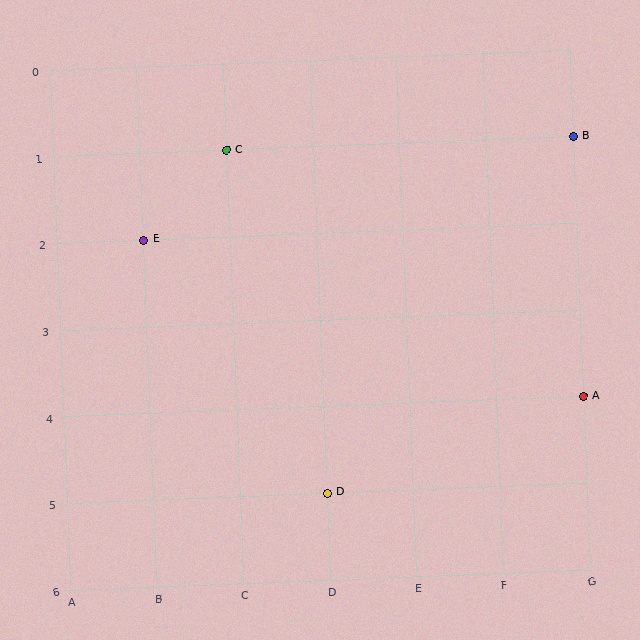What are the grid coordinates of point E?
Point E is at grid coordinates (B, 2).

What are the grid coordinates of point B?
Point B is at grid coordinates (G, 1).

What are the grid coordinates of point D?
Point D is at grid coordinates (D, 5).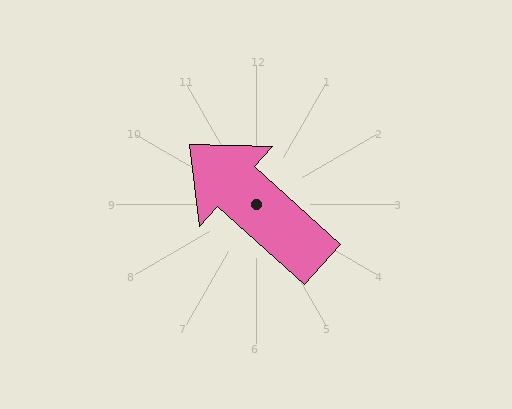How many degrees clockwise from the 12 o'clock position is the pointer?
Approximately 312 degrees.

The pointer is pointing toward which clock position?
Roughly 10 o'clock.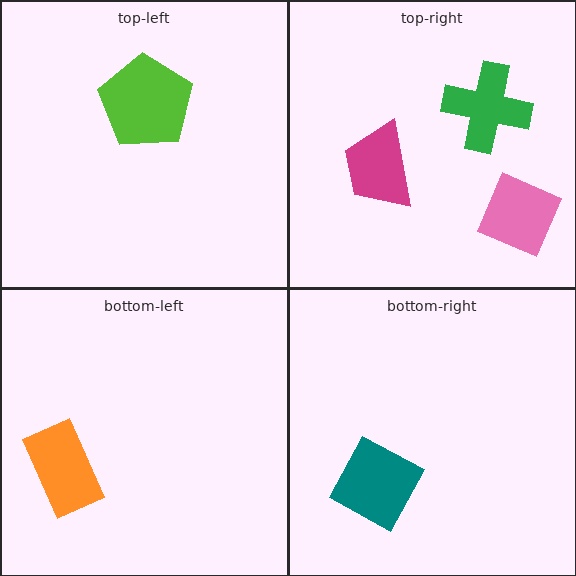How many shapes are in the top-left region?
1.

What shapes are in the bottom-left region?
The orange rectangle.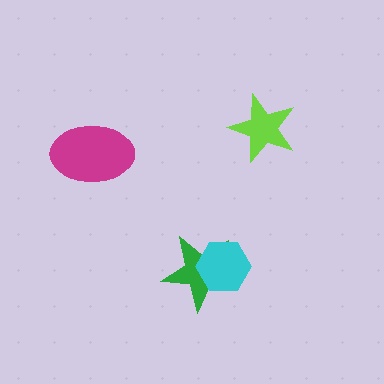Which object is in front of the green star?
The cyan hexagon is in front of the green star.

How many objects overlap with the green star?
1 object overlaps with the green star.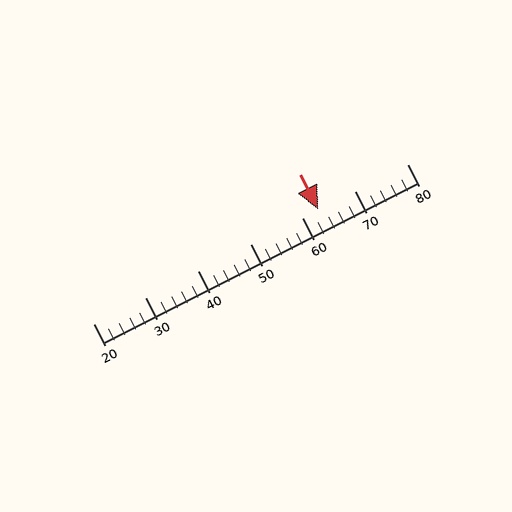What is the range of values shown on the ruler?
The ruler shows values from 20 to 80.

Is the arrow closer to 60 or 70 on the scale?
The arrow is closer to 60.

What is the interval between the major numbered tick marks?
The major tick marks are spaced 10 units apart.